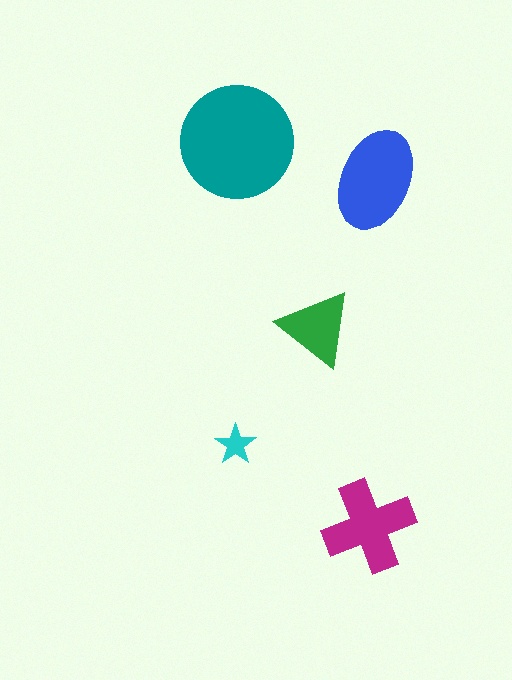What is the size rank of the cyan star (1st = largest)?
5th.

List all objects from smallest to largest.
The cyan star, the green triangle, the magenta cross, the blue ellipse, the teal circle.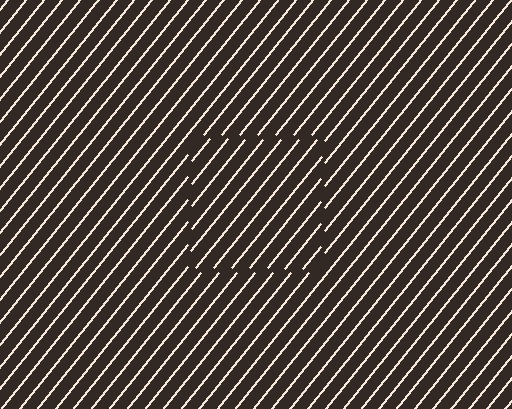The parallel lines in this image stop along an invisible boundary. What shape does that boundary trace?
An illusory square. The interior of the shape contains the same grating, shifted by half a period — the contour is defined by the phase discontinuity where line-ends from the inner and outer gratings abut.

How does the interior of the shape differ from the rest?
The interior of the shape contains the same grating, shifted by half a period — the contour is defined by the phase discontinuity where line-ends from the inner and outer gratings abut.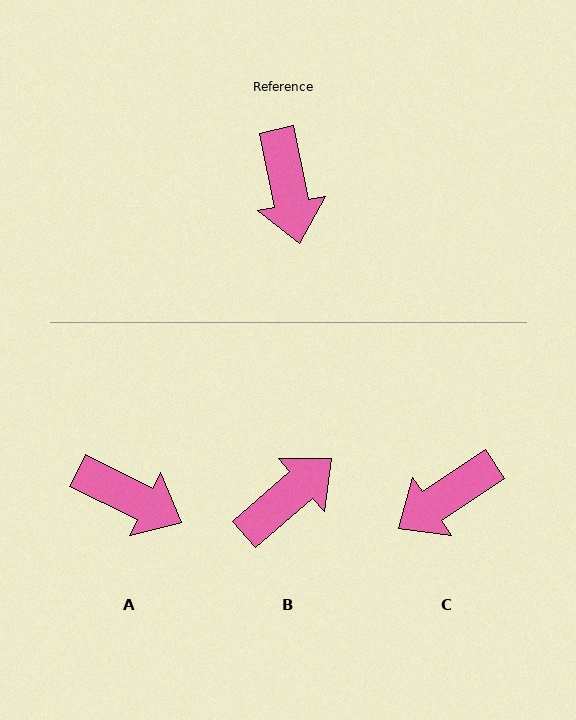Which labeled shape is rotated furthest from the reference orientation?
B, about 119 degrees away.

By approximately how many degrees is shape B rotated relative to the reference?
Approximately 119 degrees counter-clockwise.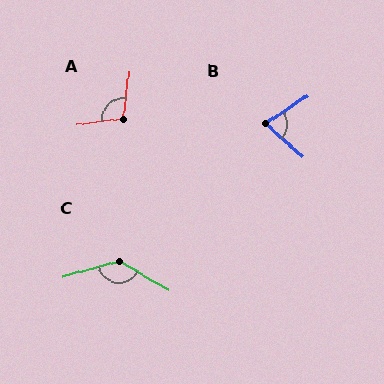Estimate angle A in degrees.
Approximately 105 degrees.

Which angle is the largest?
C, at approximately 133 degrees.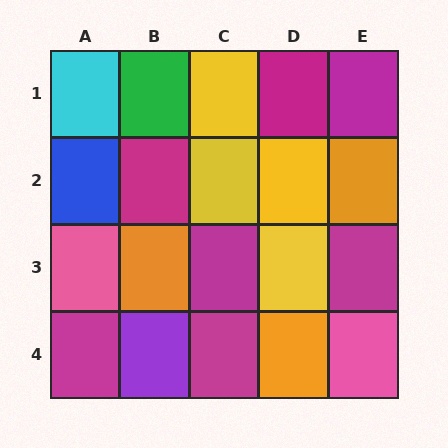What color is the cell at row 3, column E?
Magenta.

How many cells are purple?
1 cell is purple.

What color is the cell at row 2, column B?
Magenta.